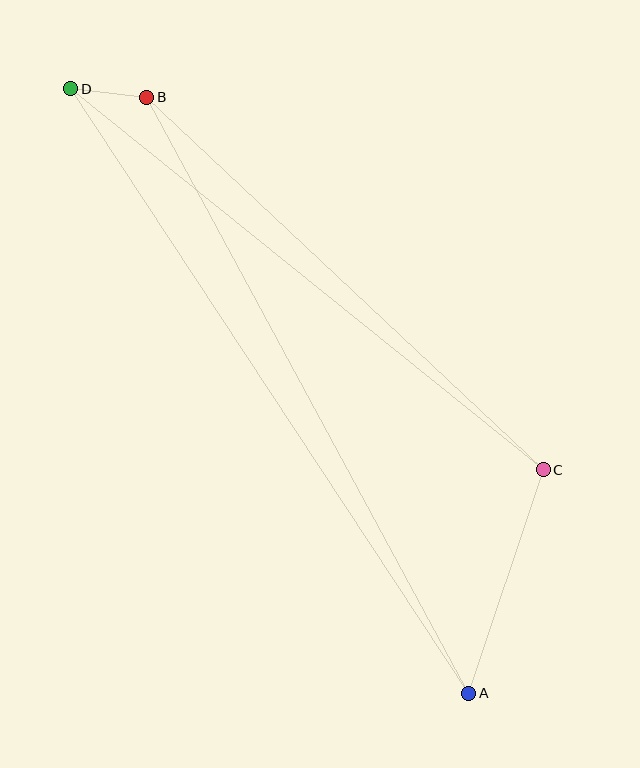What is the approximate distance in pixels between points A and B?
The distance between A and B is approximately 678 pixels.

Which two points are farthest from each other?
Points A and D are farthest from each other.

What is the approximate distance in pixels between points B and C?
The distance between B and C is approximately 544 pixels.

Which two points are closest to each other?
Points B and D are closest to each other.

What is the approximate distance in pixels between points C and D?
The distance between C and D is approximately 607 pixels.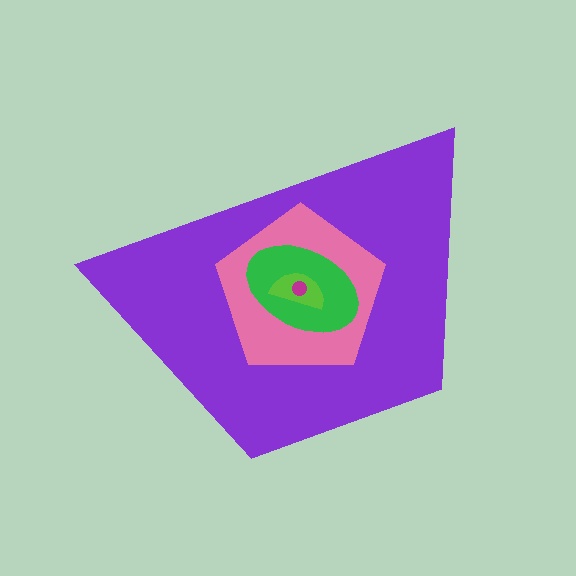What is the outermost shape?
The purple trapezoid.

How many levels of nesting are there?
5.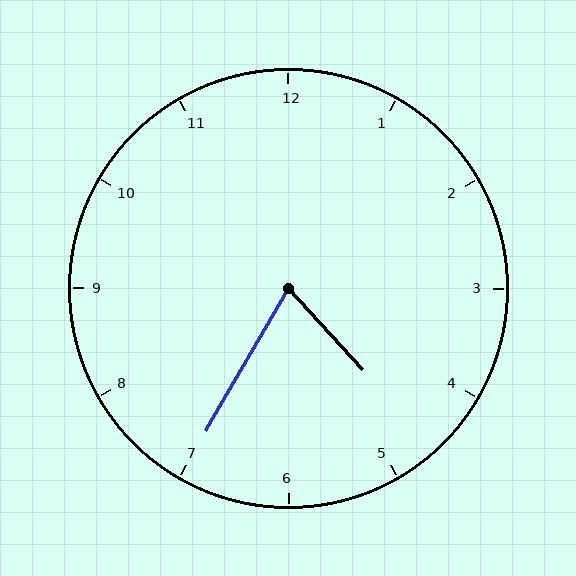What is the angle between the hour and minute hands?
Approximately 72 degrees.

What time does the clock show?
4:35.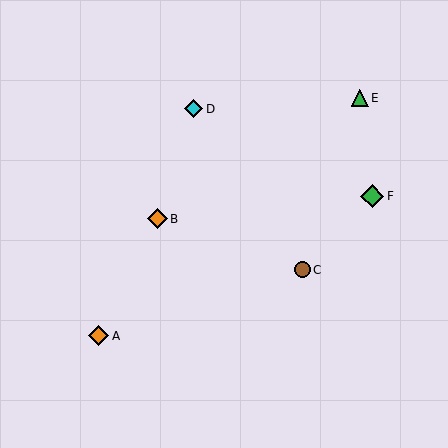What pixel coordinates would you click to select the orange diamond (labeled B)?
Click at (157, 219) to select the orange diamond B.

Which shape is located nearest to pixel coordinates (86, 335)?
The orange diamond (labeled A) at (98, 336) is nearest to that location.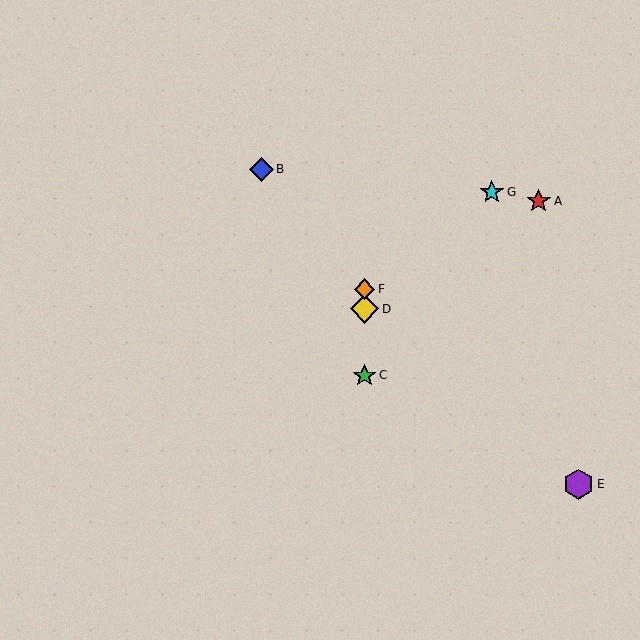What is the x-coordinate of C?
Object C is at x≈365.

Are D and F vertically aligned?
Yes, both are at x≈365.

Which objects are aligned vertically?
Objects C, D, F are aligned vertically.